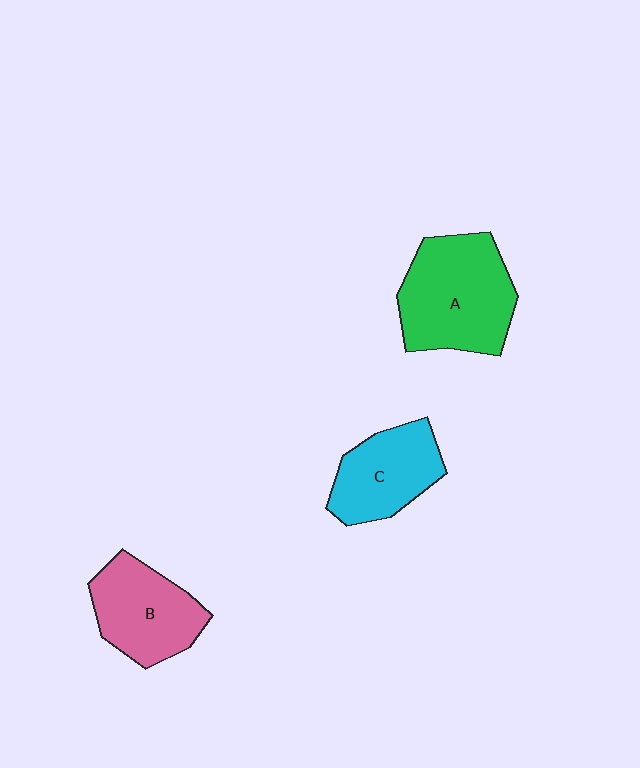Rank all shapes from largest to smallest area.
From largest to smallest: A (green), B (pink), C (cyan).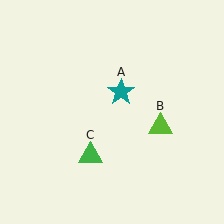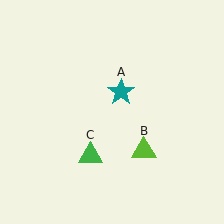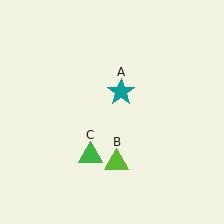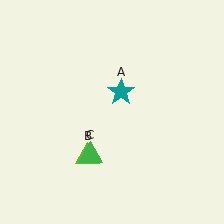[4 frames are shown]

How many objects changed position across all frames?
1 object changed position: lime triangle (object B).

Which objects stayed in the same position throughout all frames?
Teal star (object A) and green triangle (object C) remained stationary.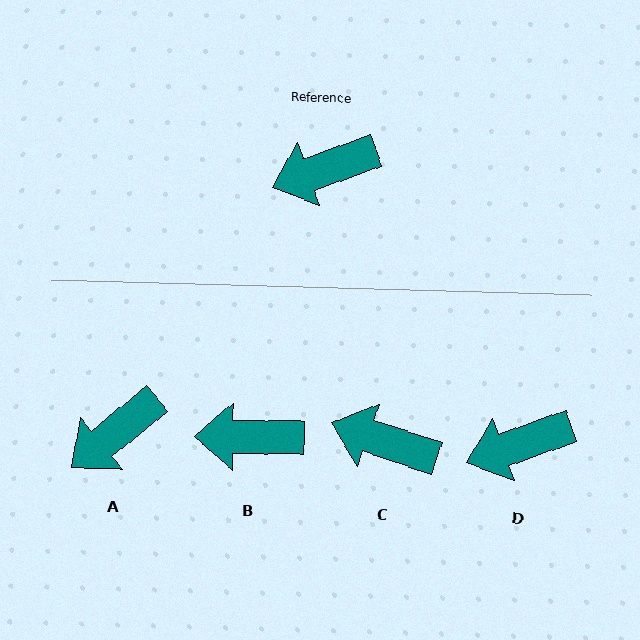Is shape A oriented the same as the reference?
No, it is off by about 20 degrees.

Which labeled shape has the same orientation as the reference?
D.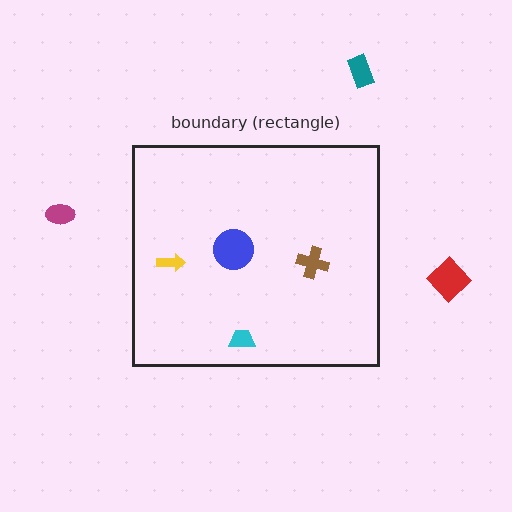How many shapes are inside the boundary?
4 inside, 3 outside.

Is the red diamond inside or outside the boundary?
Outside.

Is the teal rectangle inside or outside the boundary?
Outside.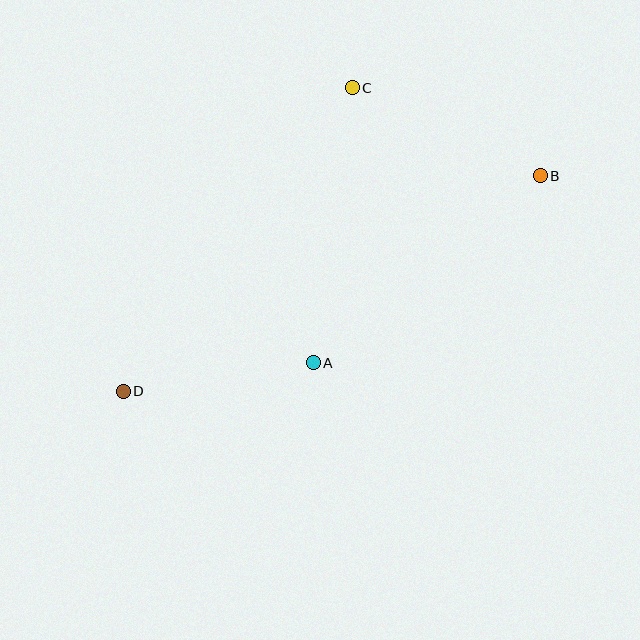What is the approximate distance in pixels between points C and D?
The distance between C and D is approximately 381 pixels.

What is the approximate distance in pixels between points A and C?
The distance between A and C is approximately 278 pixels.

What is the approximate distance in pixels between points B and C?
The distance between B and C is approximately 207 pixels.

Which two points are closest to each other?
Points A and D are closest to each other.